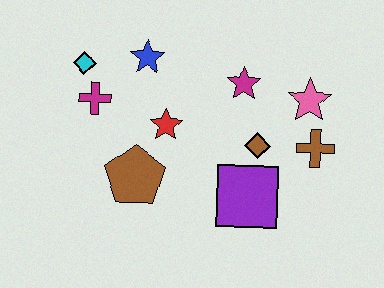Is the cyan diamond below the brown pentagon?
No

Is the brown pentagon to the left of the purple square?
Yes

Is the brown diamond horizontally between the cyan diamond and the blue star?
No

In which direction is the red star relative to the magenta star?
The red star is to the left of the magenta star.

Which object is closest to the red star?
The brown pentagon is closest to the red star.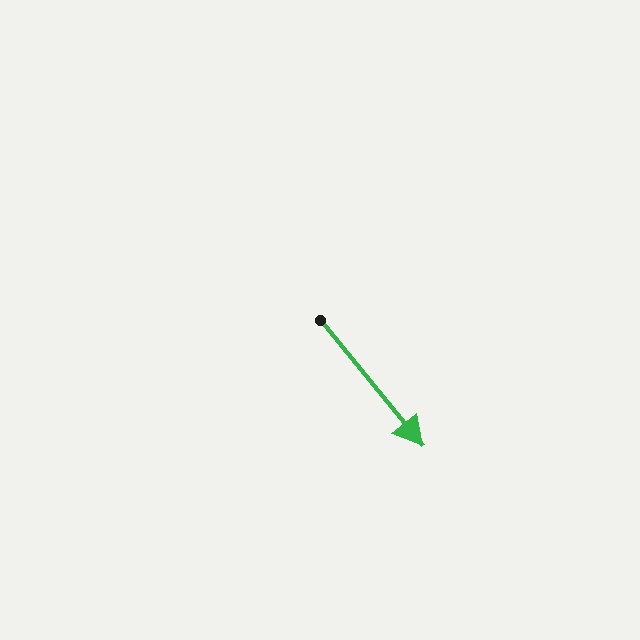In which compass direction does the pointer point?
Southeast.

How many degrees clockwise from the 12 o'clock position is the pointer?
Approximately 141 degrees.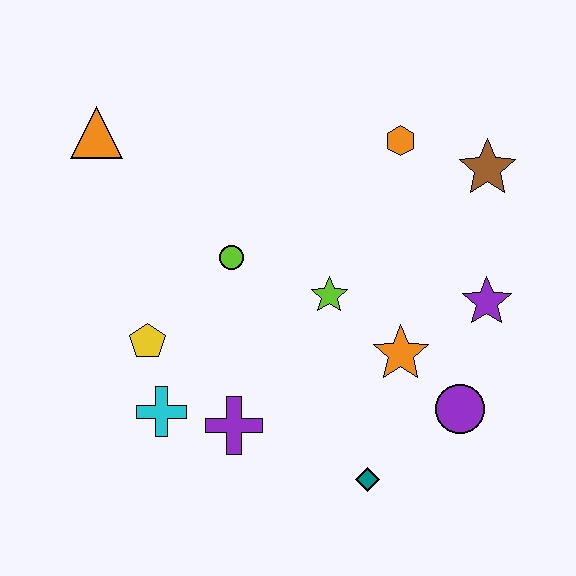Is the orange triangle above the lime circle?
Yes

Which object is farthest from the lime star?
The orange triangle is farthest from the lime star.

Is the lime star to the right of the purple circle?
No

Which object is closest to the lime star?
The orange star is closest to the lime star.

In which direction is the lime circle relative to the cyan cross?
The lime circle is above the cyan cross.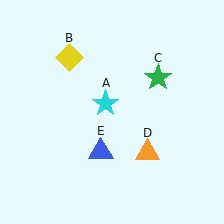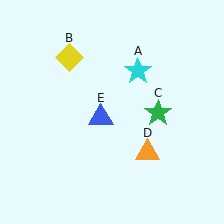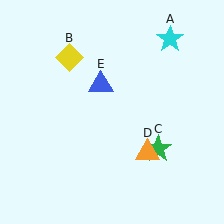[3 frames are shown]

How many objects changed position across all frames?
3 objects changed position: cyan star (object A), green star (object C), blue triangle (object E).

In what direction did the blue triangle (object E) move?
The blue triangle (object E) moved up.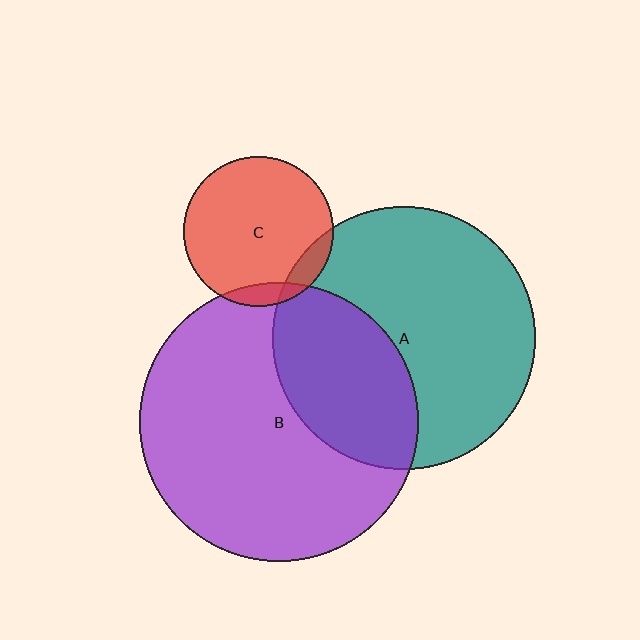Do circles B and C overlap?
Yes.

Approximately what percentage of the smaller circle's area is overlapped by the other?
Approximately 10%.